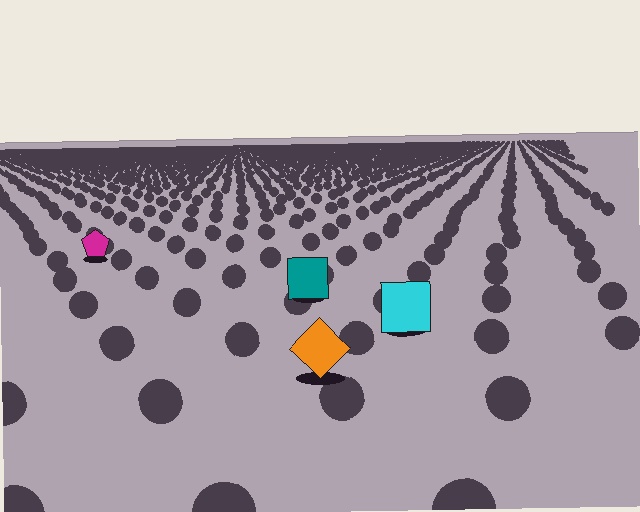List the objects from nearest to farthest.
From nearest to farthest: the orange diamond, the cyan square, the teal square, the magenta pentagon.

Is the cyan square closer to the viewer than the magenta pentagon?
Yes. The cyan square is closer — you can tell from the texture gradient: the ground texture is coarser near it.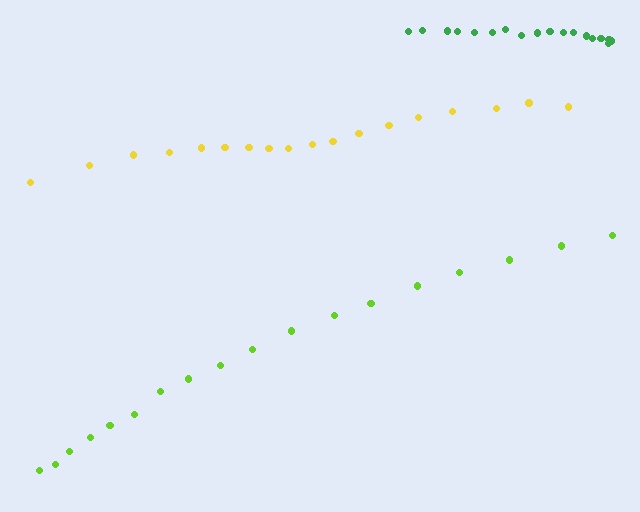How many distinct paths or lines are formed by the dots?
There are 3 distinct paths.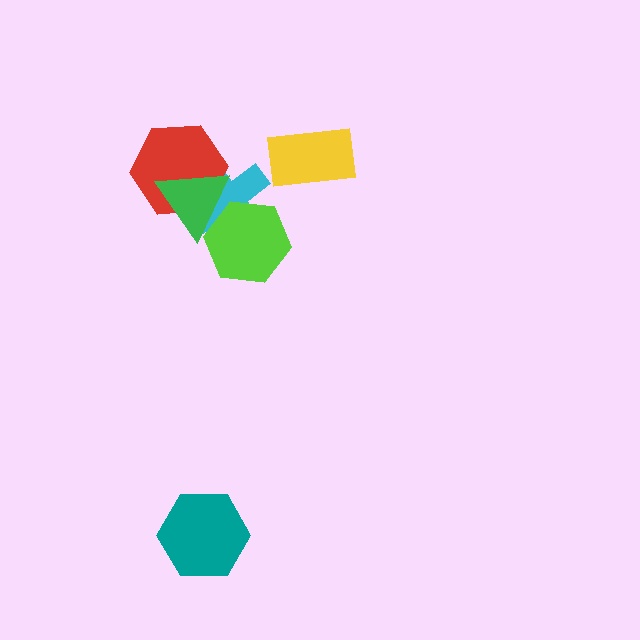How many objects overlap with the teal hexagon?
0 objects overlap with the teal hexagon.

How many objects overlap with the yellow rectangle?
0 objects overlap with the yellow rectangle.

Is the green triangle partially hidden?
Yes, it is partially covered by another shape.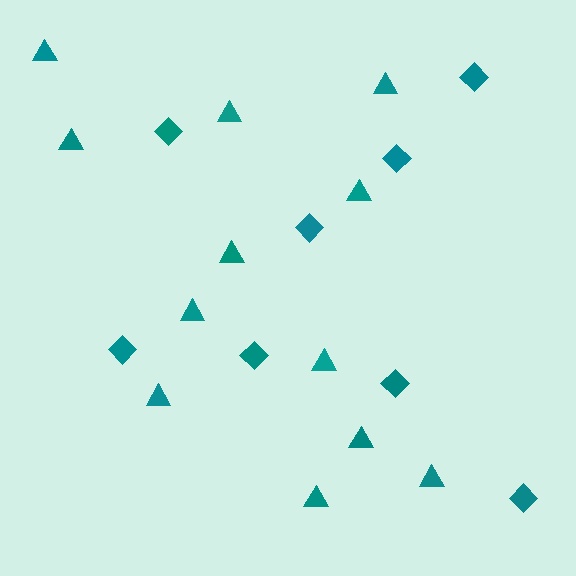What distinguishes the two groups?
There are 2 groups: one group of triangles (12) and one group of diamonds (8).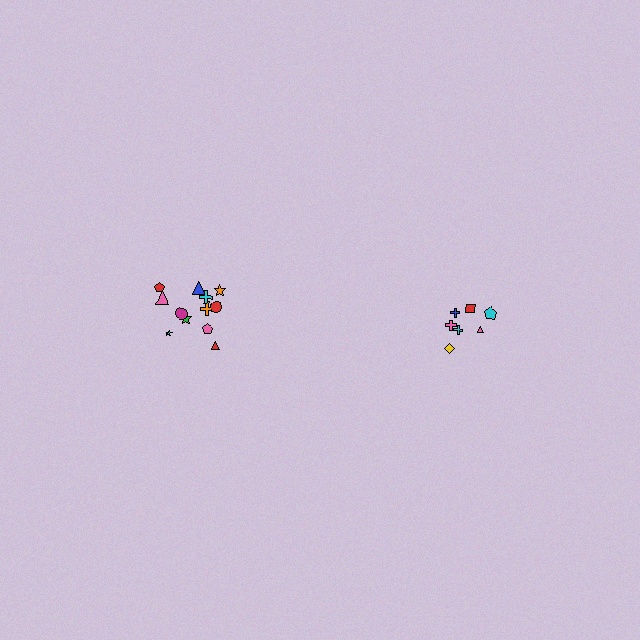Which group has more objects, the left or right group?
The left group.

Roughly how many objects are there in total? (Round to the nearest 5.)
Roughly 20 objects in total.